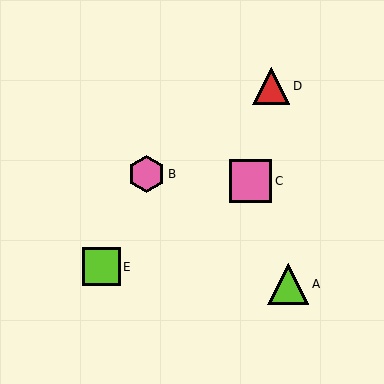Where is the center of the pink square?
The center of the pink square is at (250, 181).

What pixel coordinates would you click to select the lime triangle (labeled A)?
Click at (288, 284) to select the lime triangle A.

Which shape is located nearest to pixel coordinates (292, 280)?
The lime triangle (labeled A) at (288, 284) is nearest to that location.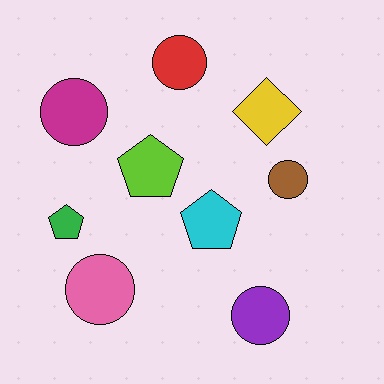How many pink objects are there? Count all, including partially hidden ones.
There is 1 pink object.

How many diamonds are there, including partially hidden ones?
There is 1 diamond.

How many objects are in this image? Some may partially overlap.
There are 9 objects.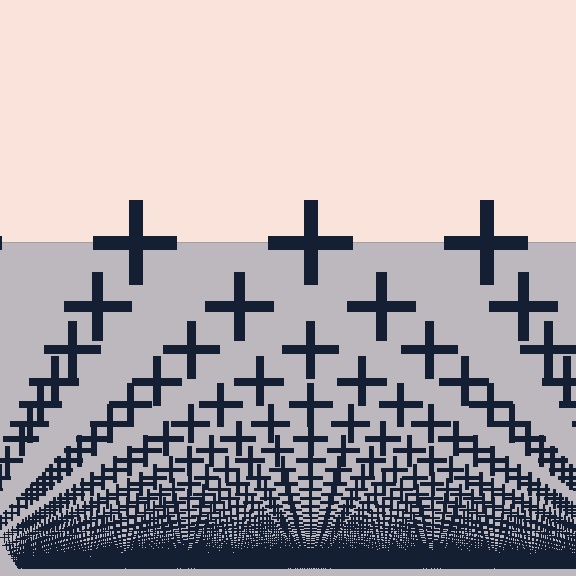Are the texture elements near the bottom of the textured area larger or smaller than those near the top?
Smaller. The gradient is inverted — elements near the bottom are smaller and denser.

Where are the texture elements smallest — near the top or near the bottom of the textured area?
Near the bottom.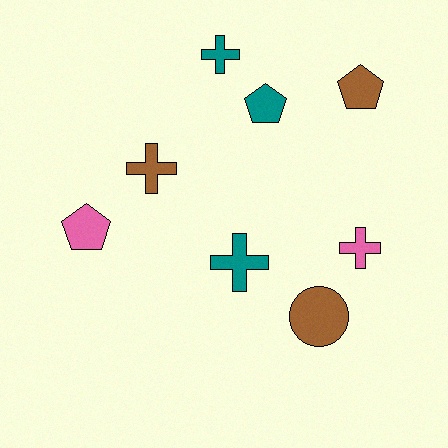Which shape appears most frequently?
Cross, with 4 objects.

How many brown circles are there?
There is 1 brown circle.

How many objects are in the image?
There are 8 objects.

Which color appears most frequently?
Teal, with 3 objects.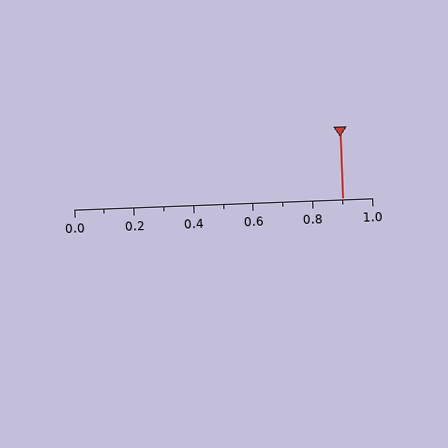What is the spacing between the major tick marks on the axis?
The major ticks are spaced 0.2 apart.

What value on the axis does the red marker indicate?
The marker indicates approximately 0.9.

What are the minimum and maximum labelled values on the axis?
The axis runs from 0.0 to 1.0.